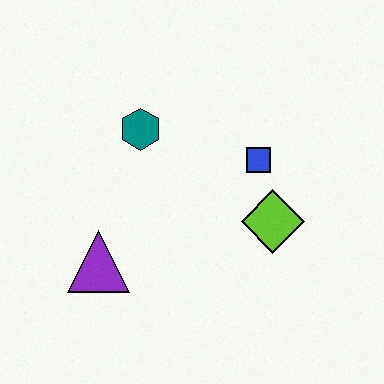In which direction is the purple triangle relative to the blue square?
The purple triangle is to the left of the blue square.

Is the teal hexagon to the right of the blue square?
No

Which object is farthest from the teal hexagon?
The lime diamond is farthest from the teal hexagon.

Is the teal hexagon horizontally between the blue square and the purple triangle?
Yes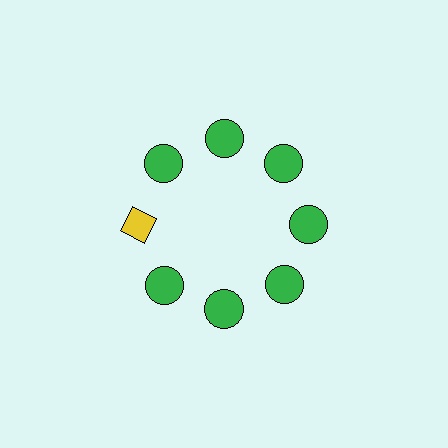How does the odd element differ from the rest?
It differs in both color (yellow instead of green) and shape (diamond instead of circle).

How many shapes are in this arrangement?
There are 8 shapes arranged in a ring pattern.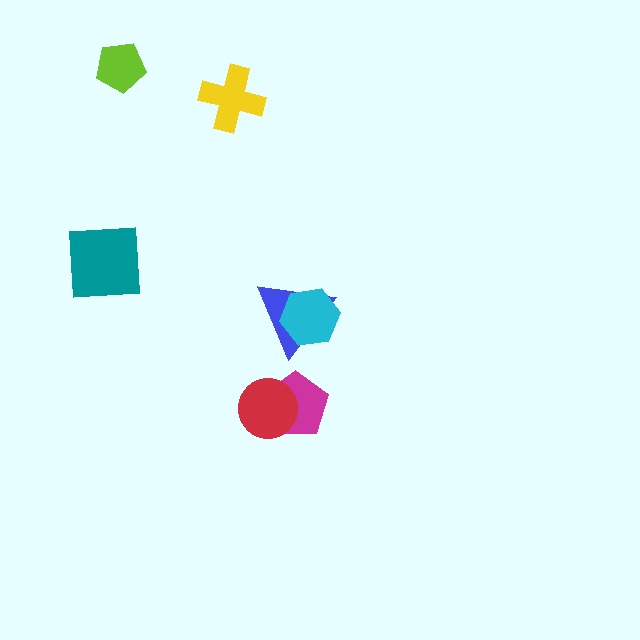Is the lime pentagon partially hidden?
No, no other shape covers it.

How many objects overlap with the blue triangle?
1 object overlaps with the blue triangle.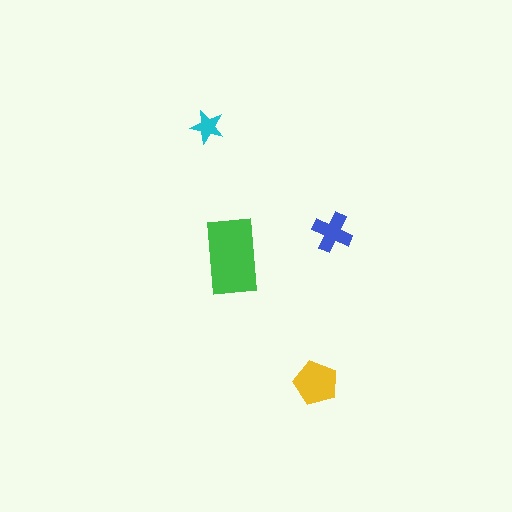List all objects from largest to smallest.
The green rectangle, the yellow pentagon, the blue cross, the cyan star.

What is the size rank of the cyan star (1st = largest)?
4th.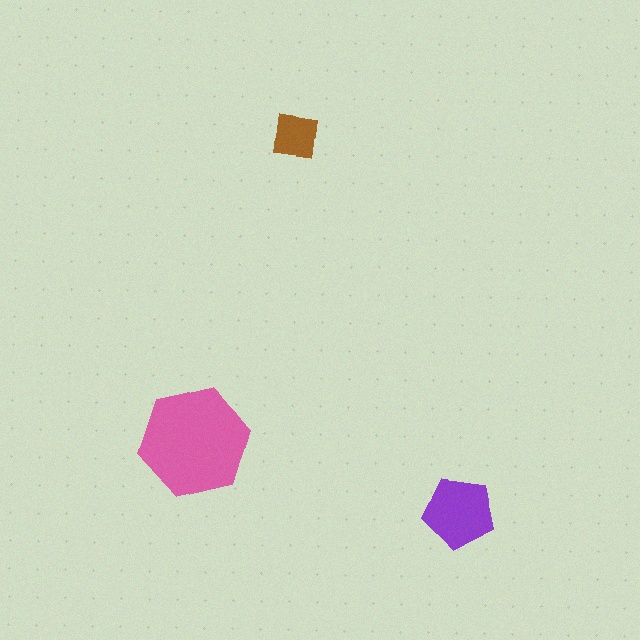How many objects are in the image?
There are 3 objects in the image.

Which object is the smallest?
The brown square.